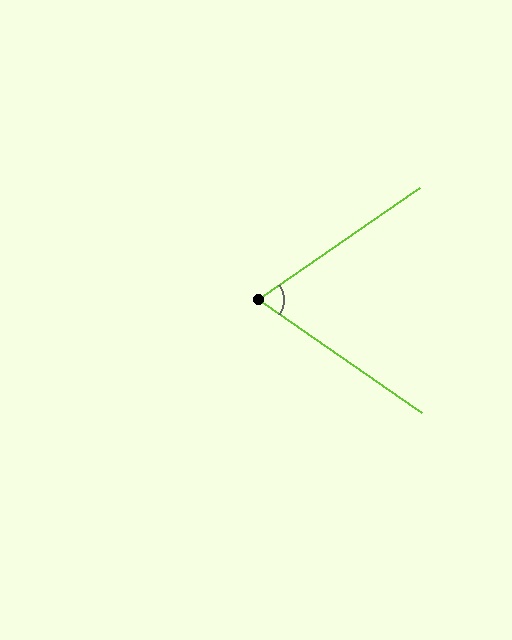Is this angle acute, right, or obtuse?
It is acute.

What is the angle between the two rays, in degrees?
Approximately 69 degrees.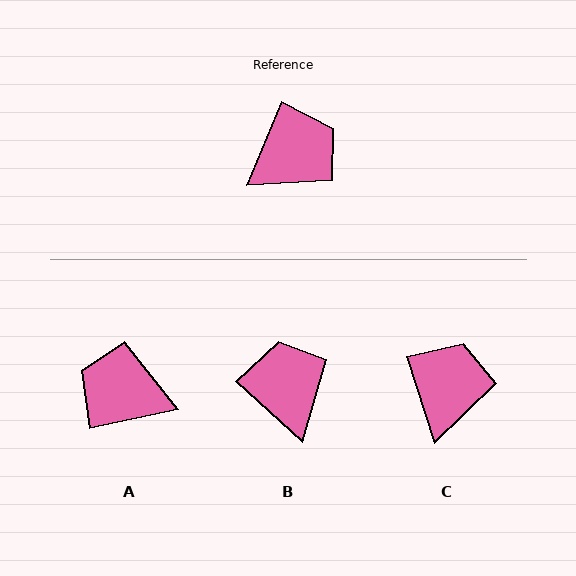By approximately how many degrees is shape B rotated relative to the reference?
Approximately 70 degrees counter-clockwise.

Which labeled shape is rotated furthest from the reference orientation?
A, about 125 degrees away.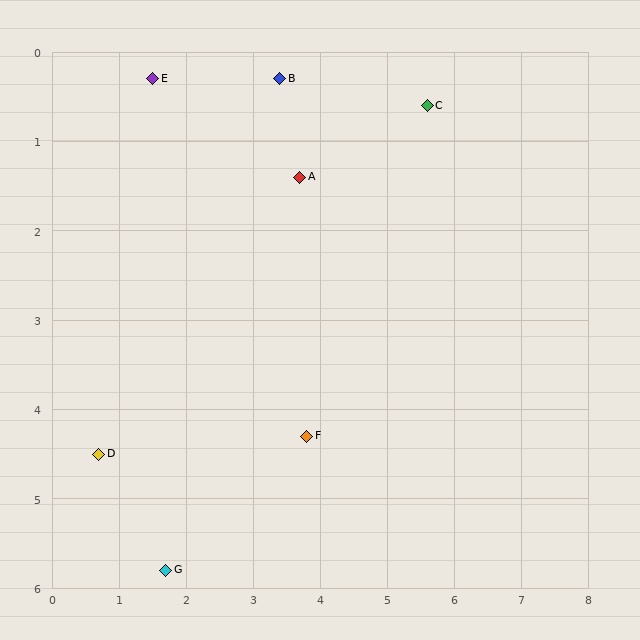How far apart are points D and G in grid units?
Points D and G are about 1.6 grid units apart.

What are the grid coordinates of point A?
Point A is at approximately (3.7, 1.4).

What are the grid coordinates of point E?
Point E is at approximately (1.5, 0.3).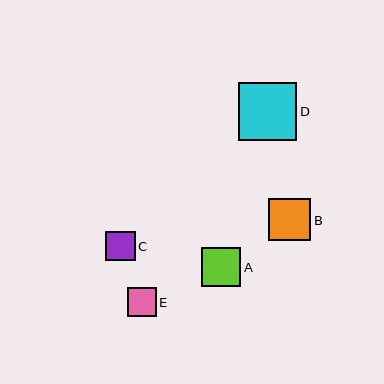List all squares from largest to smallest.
From largest to smallest: D, B, A, C, E.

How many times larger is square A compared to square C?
Square A is approximately 1.3 times the size of square C.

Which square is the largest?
Square D is the largest with a size of approximately 58 pixels.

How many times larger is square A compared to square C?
Square A is approximately 1.3 times the size of square C.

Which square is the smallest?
Square E is the smallest with a size of approximately 29 pixels.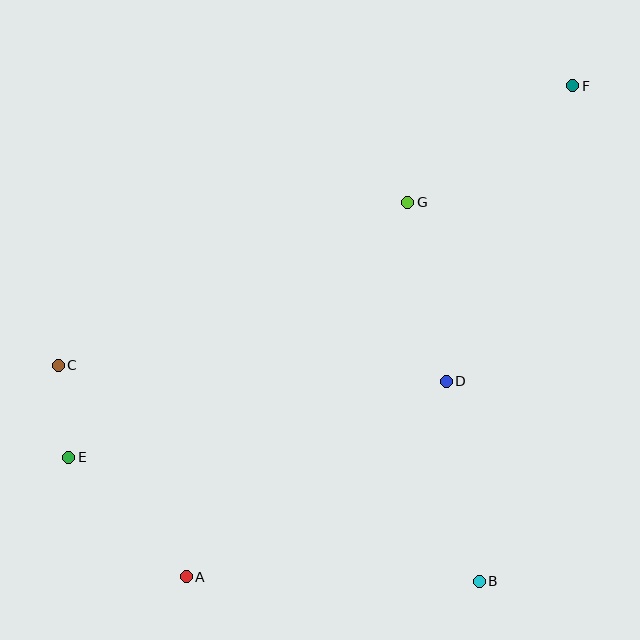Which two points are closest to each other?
Points C and E are closest to each other.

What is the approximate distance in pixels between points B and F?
The distance between B and F is approximately 504 pixels.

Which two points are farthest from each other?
Points E and F are farthest from each other.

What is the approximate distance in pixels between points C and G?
The distance between C and G is approximately 386 pixels.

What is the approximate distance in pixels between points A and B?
The distance between A and B is approximately 293 pixels.